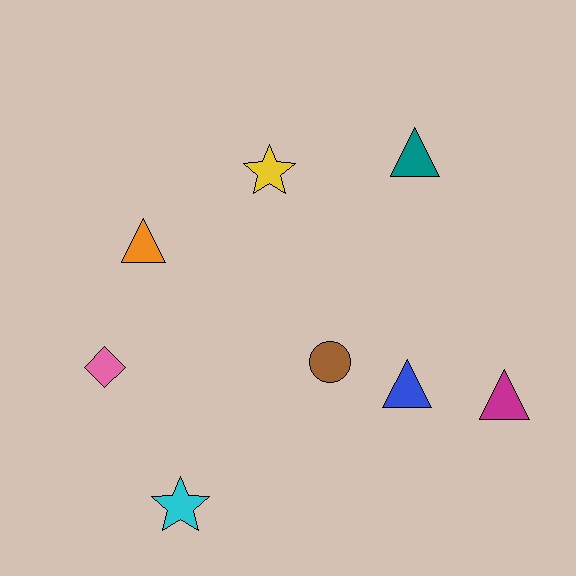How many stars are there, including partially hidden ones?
There are 2 stars.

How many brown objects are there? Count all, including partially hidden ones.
There is 1 brown object.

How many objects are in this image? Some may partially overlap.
There are 8 objects.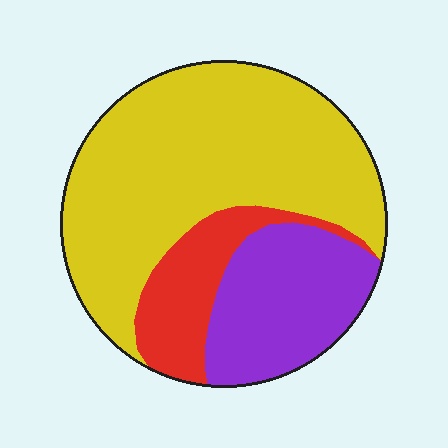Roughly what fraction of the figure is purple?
Purple takes up about one quarter (1/4) of the figure.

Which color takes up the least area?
Red, at roughly 15%.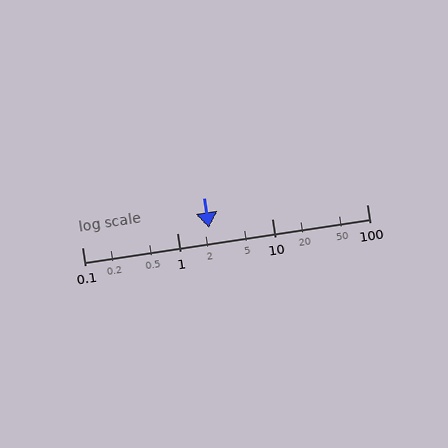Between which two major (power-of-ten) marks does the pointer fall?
The pointer is between 1 and 10.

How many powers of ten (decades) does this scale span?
The scale spans 3 decades, from 0.1 to 100.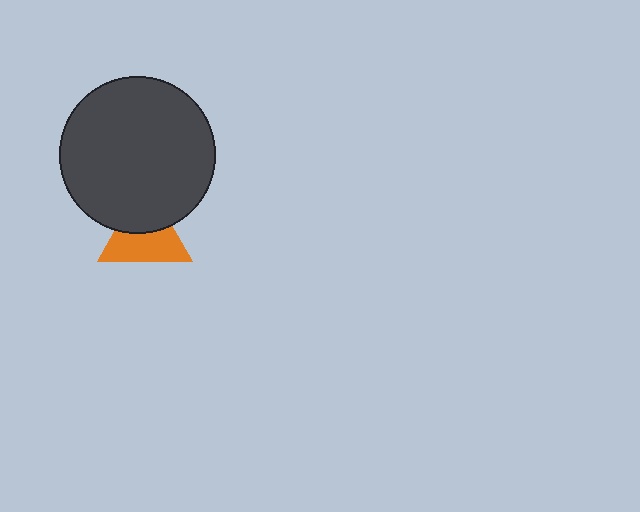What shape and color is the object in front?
The object in front is a dark gray circle.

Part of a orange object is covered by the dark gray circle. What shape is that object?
It is a triangle.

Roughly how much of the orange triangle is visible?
About half of it is visible (roughly 58%).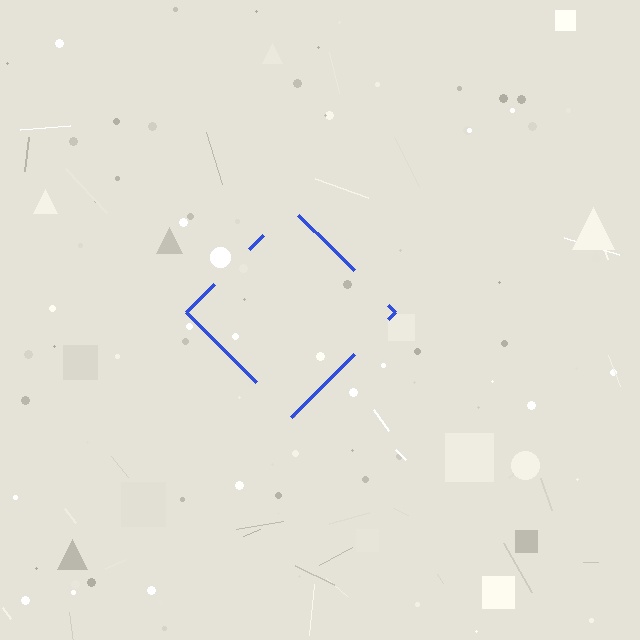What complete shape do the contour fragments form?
The contour fragments form a diamond.